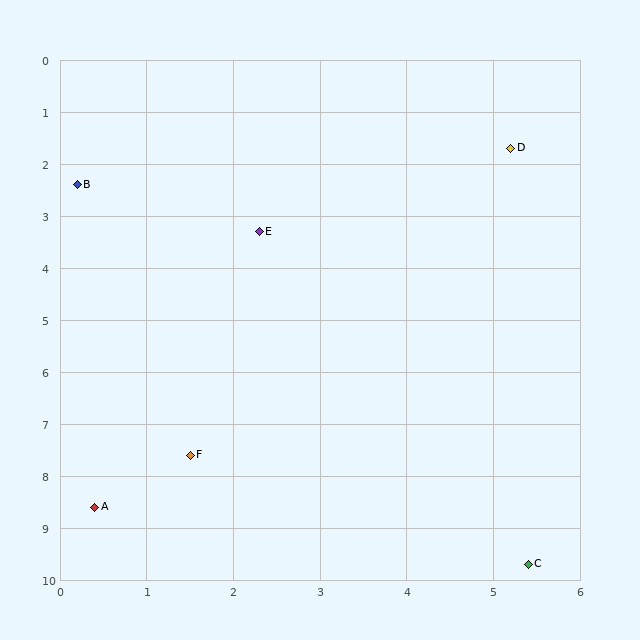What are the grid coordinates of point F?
Point F is at approximately (1.5, 7.6).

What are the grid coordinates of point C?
Point C is at approximately (5.4, 9.7).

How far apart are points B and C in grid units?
Points B and C are about 9.0 grid units apart.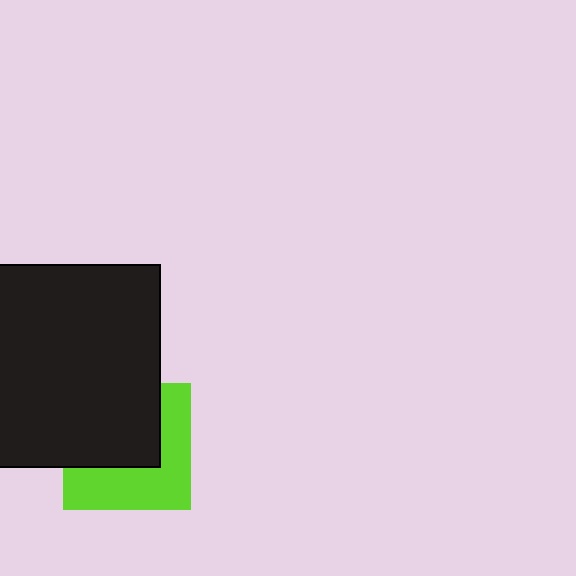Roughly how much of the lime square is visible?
About half of it is visible (roughly 49%).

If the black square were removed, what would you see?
You would see the complete lime square.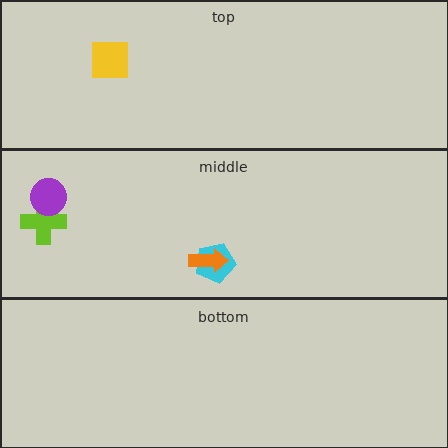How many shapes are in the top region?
1.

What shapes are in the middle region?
The cyan pentagon, the orange arrow, the lime cross, the purple circle.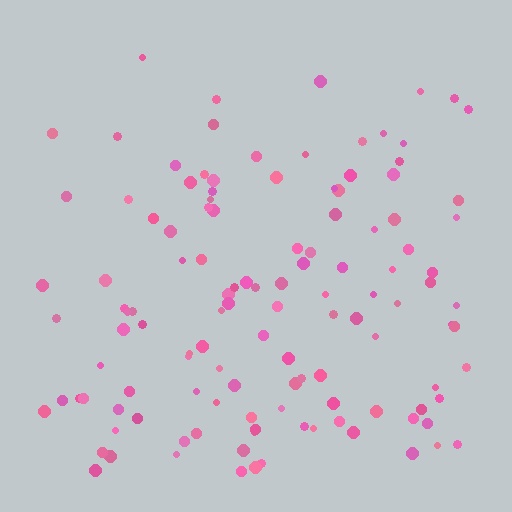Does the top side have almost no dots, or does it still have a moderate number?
Still a moderate number, just noticeably fewer than the bottom.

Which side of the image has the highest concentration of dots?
The bottom.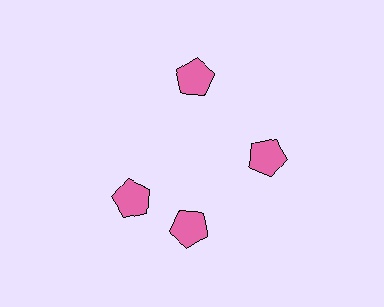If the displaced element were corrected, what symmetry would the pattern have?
It would have 4-fold rotational symmetry — the pattern would map onto itself every 90 degrees.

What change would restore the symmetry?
The symmetry would be restored by rotating it back into even spacing with its neighbors so that all 4 pentagons sit at equal angles and equal distance from the center.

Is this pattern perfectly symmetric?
No. The 4 pink pentagons are arranged in a ring, but one element near the 9 o'clock position is rotated out of alignment along the ring, breaking the 4-fold rotational symmetry.